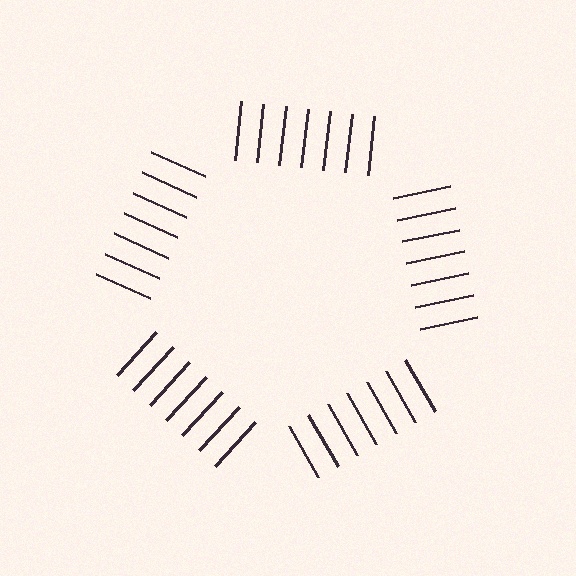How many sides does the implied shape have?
5 sides — the line-ends trace a pentagon.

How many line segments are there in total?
35 — 7 along each of the 5 edges.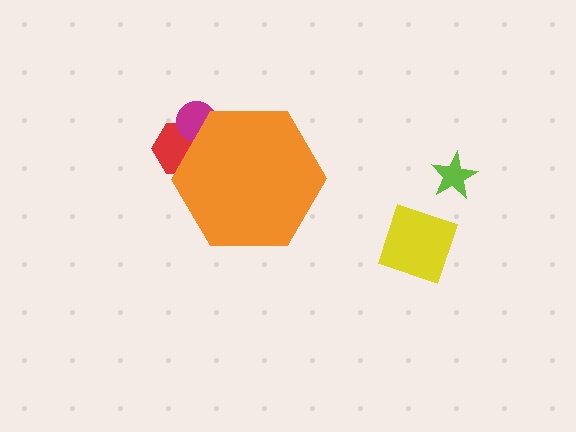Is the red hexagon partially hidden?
Yes, the red hexagon is partially hidden behind the orange hexagon.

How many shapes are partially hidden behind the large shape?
2 shapes are partially hidden.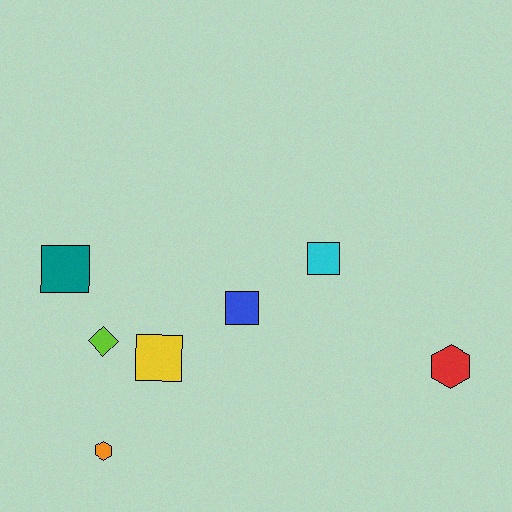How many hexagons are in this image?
There are 2 hexagons.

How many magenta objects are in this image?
There are no magenta objects.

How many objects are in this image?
There are 7 objects.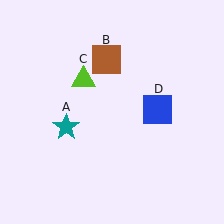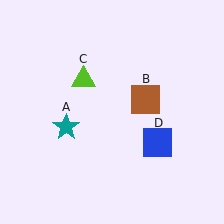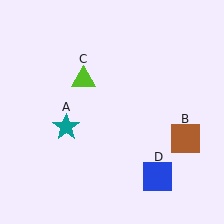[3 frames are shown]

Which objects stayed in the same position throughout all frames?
Teal star (object A) and lime triangle (object C) remained stationary.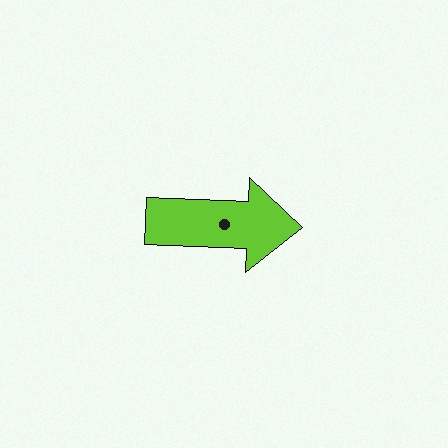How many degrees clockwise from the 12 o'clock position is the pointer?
Approximately 92 degrees.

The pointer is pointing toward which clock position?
Roughly 3 o'clock.